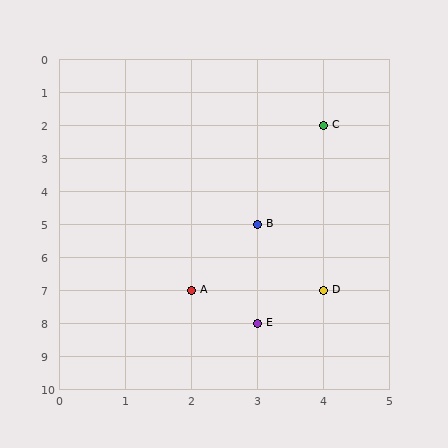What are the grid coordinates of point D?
Point D is at grid coordinates (4, 7).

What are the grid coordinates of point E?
Point E is at grid coordinates (3, 8).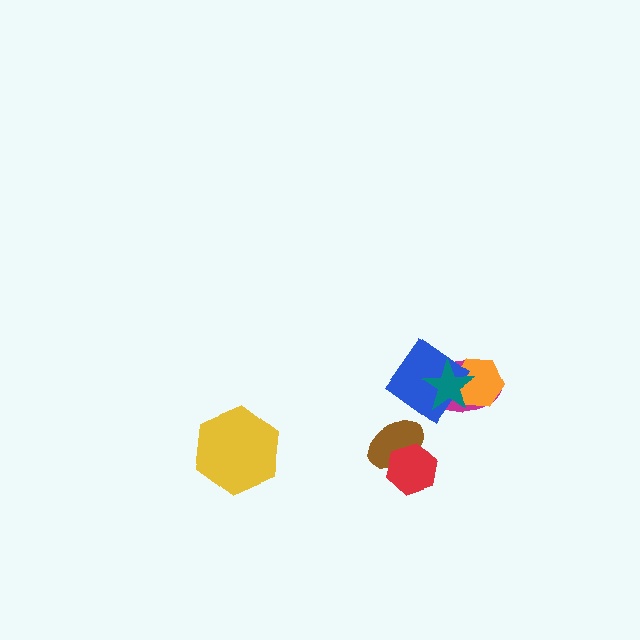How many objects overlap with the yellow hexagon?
0 objects overlap with the yellow hexagon.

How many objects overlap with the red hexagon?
1 object overlaps with the red hexagon.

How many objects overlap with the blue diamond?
3 objects overlap with the blue diamond.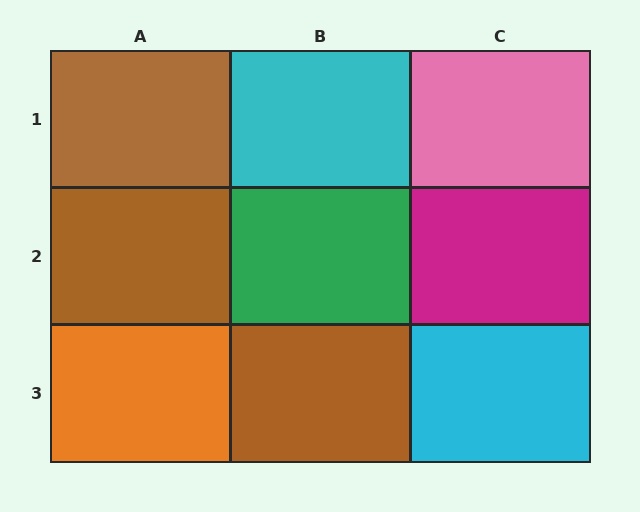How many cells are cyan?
2 cells are cyan.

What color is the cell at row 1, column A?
Brown.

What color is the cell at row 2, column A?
Brown.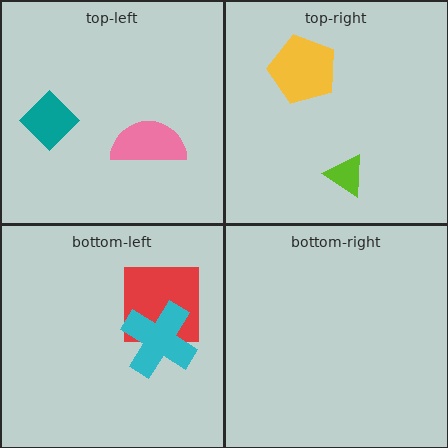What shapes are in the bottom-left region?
The red square, the cyan cross.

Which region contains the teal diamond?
The top-left region.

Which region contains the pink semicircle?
The top-left region.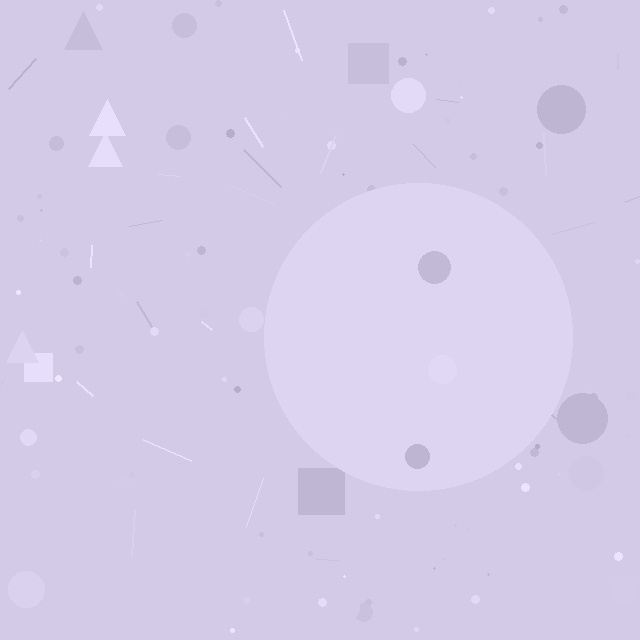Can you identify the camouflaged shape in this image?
The camouflaged shape is a circle.